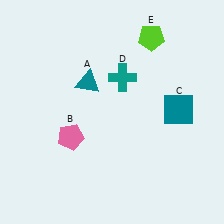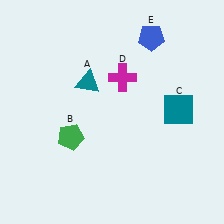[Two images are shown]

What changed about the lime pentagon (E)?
In Image 1, E is lime. In Image 2, it changed to blue.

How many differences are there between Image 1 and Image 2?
There are 3 differences between the two images.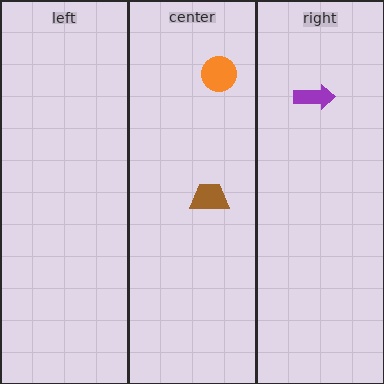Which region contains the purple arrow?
The right region.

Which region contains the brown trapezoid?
The center region.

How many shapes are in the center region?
2.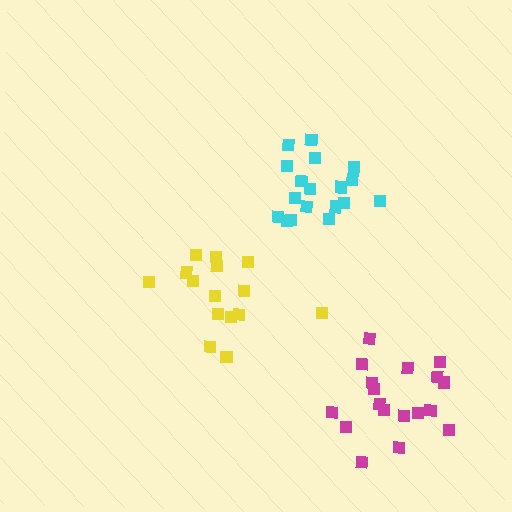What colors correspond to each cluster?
The clusters are colored: cyan, magenta, yellow.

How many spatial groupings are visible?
There are 3 spatial groupings.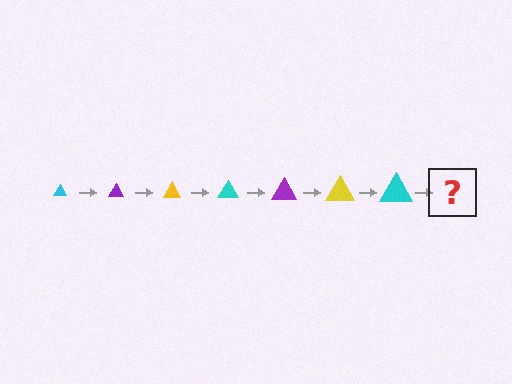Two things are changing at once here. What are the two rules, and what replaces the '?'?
The two rules are that the triangle grows larger each step and the color cycles through cyan, purple, and yellow. The '?' should be a purple triangle, larger than the previous one.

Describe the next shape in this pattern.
It should be a purple triangle, larger than the previous one.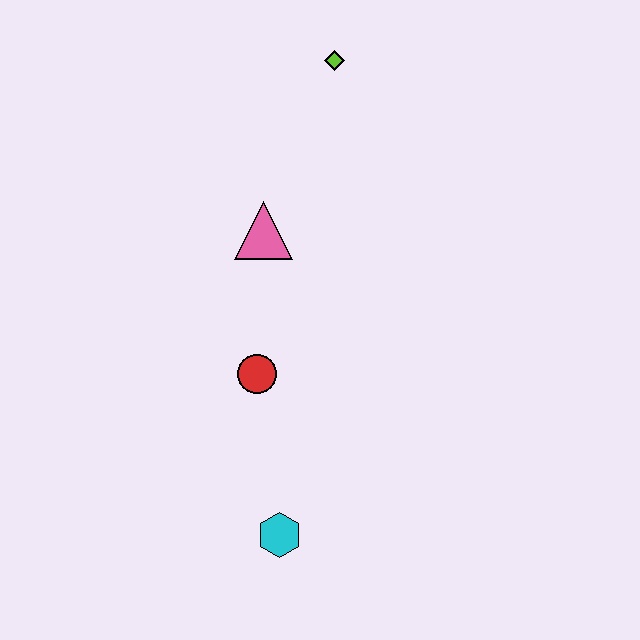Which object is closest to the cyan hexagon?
The red circle is closest to the cyan hexagon.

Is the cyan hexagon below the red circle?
Yes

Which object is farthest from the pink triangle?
The cyan hexagon is farthest from the pink triangle.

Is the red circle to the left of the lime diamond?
Yes